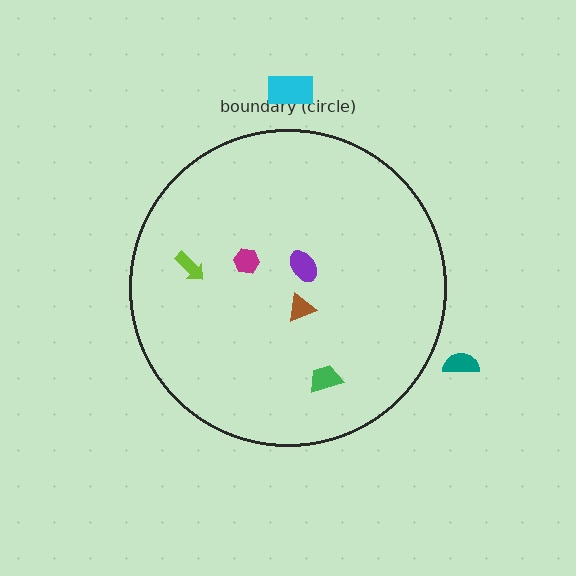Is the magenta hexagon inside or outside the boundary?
Inside.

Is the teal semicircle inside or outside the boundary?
Outside.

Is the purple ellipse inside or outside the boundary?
Inside.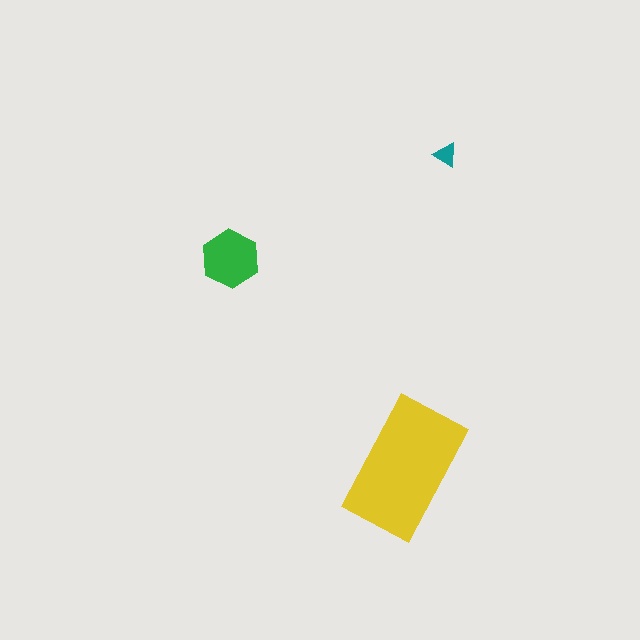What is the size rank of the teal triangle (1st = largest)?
3rd.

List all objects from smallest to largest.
The teal triangle, the green hexagon, the yellow rectangle.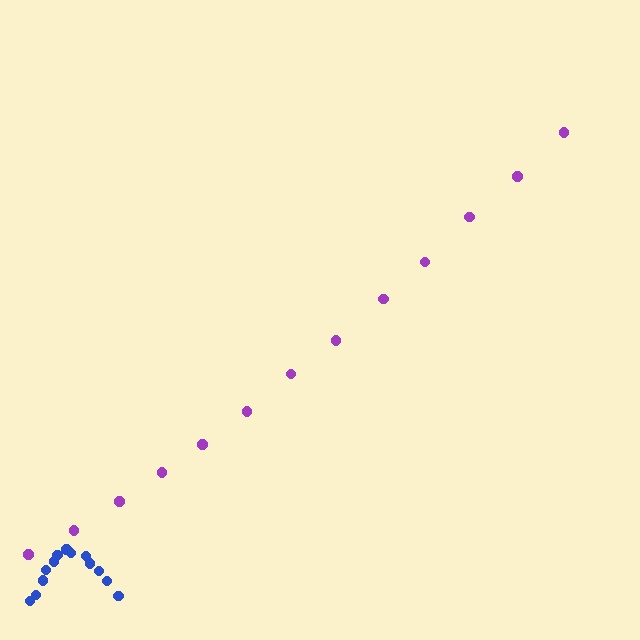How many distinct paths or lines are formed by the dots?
There are 2 distinct paths.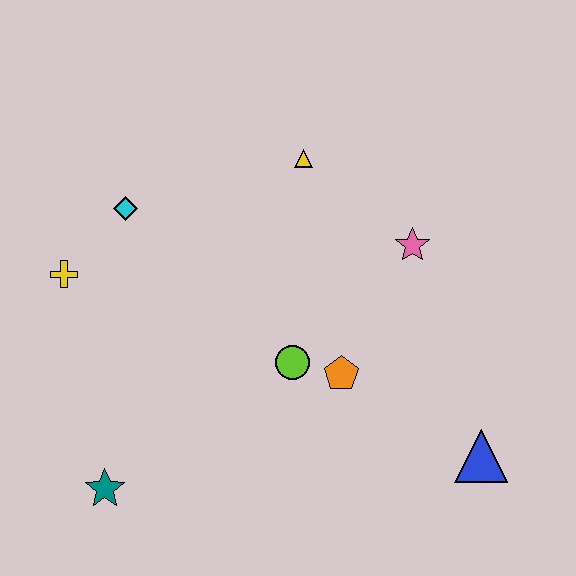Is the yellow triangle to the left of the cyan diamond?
No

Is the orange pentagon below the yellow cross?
Yes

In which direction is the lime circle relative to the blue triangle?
The lime circle is to the left of the blue triangle.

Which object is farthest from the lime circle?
The yellow cross is farthest from the lime circle.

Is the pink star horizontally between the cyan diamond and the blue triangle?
Yes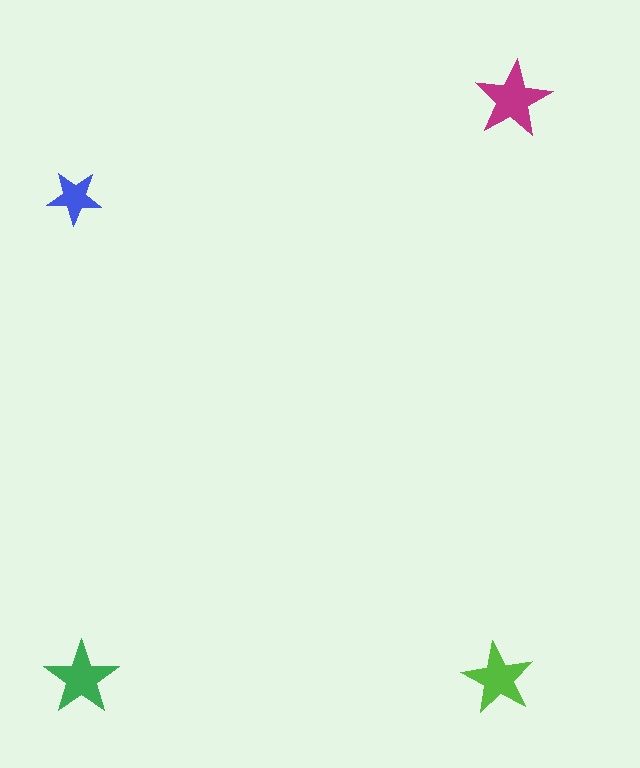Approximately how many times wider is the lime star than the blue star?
About 1.5 times wider.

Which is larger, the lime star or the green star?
The green one.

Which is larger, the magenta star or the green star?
The magenta one.